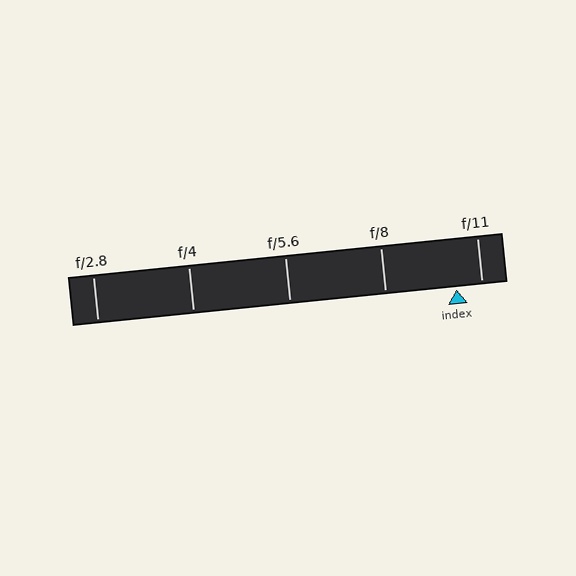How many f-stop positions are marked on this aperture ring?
There are 5 f-stop positions marked.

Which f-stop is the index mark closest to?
The index mark is closest to f/11.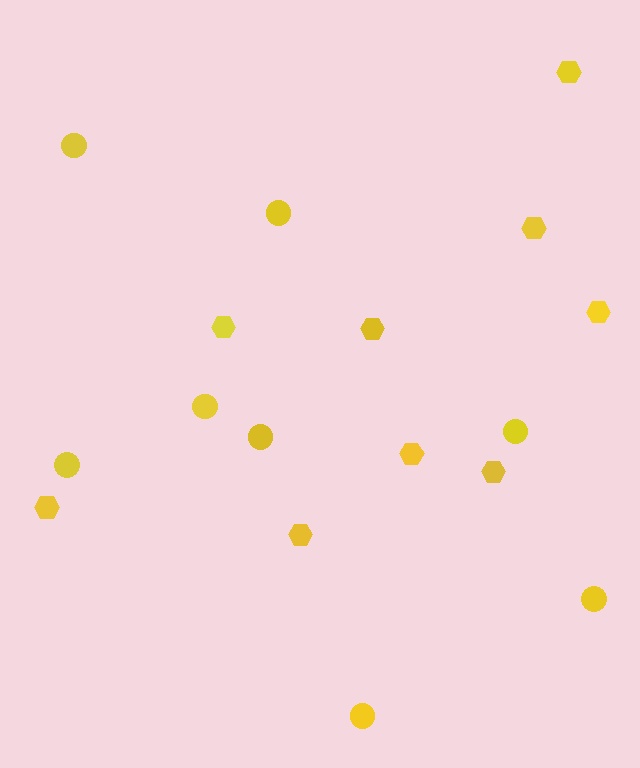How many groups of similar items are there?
There are 2 groups: one group of circles (8) and one group of hexagons (9).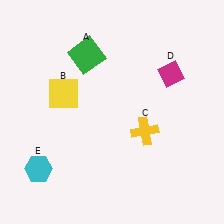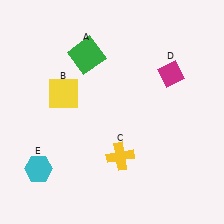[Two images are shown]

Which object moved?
The yellow cross (C) moved down.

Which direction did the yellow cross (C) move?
The yellow cross (C) moved down.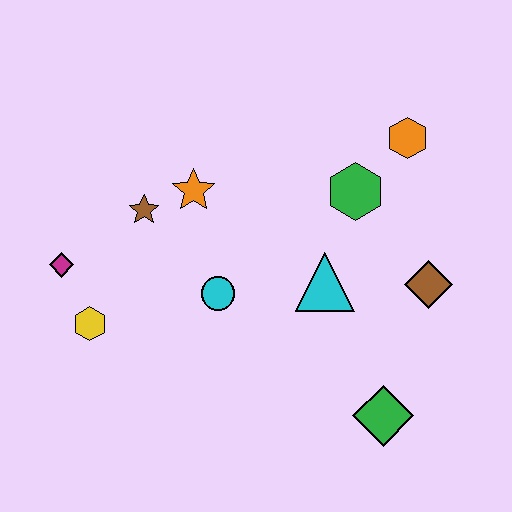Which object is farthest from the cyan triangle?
The magenta diamond is farthest from the cyan triangle.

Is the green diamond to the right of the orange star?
Yes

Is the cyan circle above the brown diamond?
No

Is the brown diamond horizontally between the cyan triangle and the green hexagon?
No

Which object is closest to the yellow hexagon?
The magenta diamond is closest to the yellow hexagon.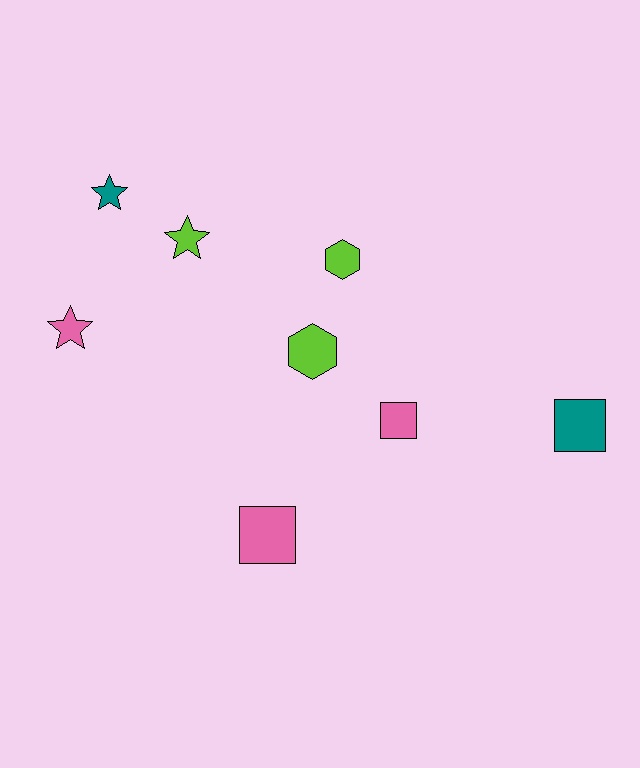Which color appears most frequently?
Pink, with 3 objects.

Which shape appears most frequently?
Square, with 3 objects.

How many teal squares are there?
There is 1 teal square.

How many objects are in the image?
There are 8 objects.